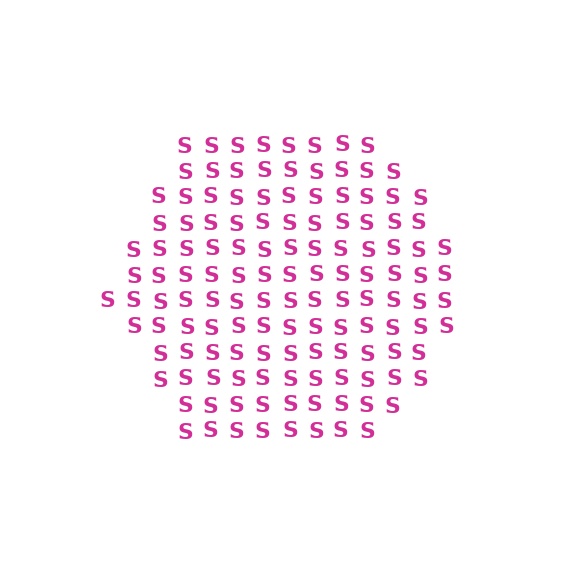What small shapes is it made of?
It is made of small letter S's.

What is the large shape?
The large shape is a hexagon.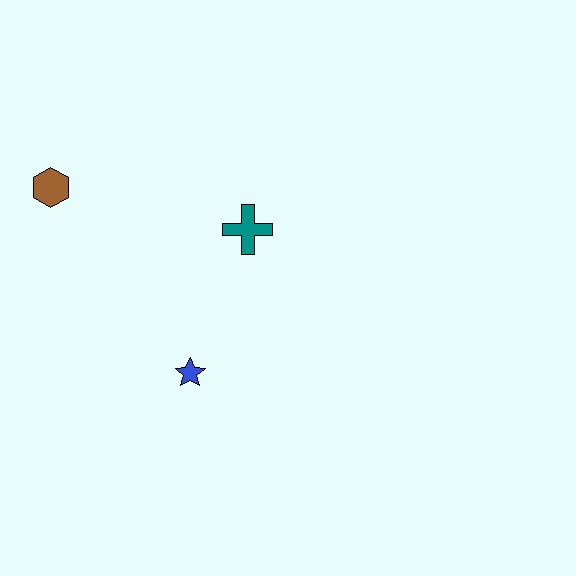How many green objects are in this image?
There are no green objects.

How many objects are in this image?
There are 3 objects.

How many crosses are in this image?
There is 1 cross.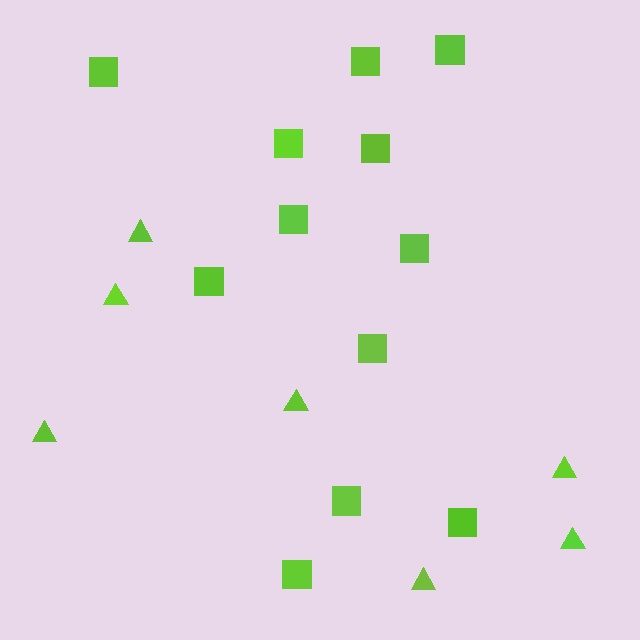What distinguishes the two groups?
There are 2 groups: one group of squares (12) and one group of triangles (7).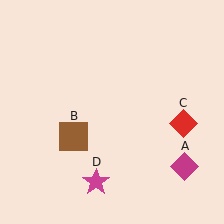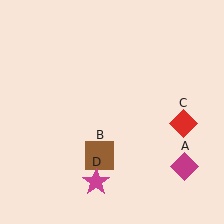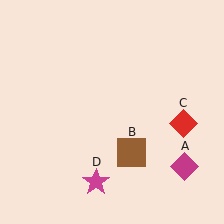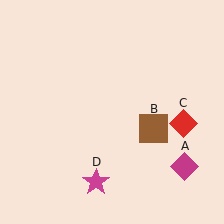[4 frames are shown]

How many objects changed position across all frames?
1 object changed position: brown square (object B).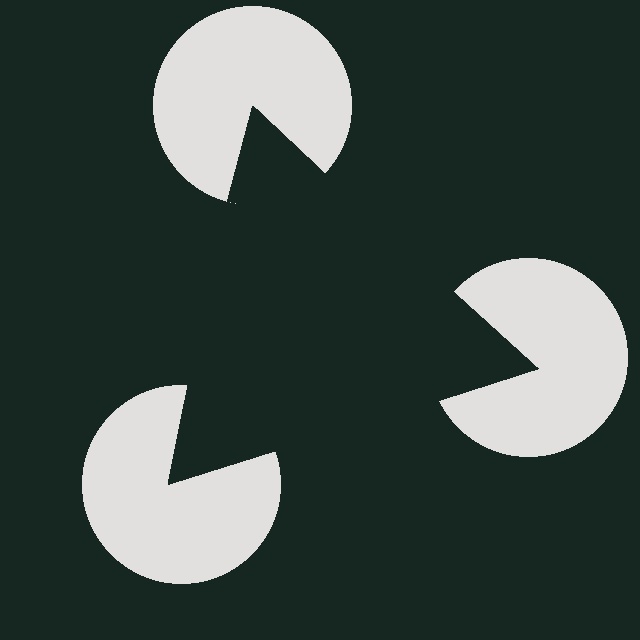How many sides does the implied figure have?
3 sides.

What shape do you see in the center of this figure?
An illusory triangle — its edges are inferred from the aligned wedge cuts in the pac-man discs, not physically drawn.